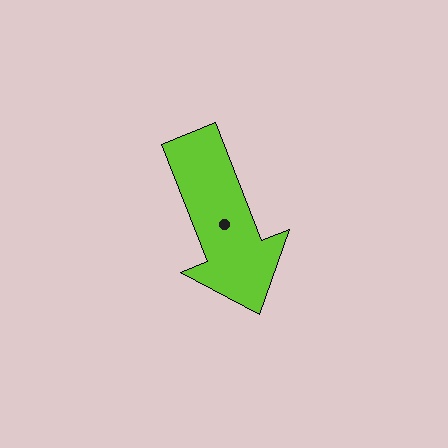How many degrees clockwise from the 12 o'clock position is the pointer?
Approximately 158 degrees.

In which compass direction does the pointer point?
South.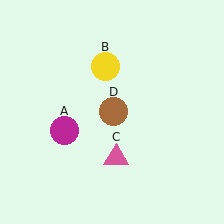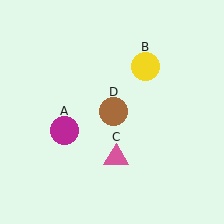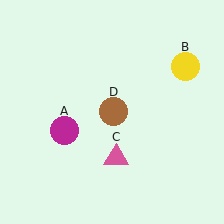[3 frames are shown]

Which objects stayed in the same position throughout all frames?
Magenta circle (object A) and pink triangle (object C) and brown circle (object D) remained stationary.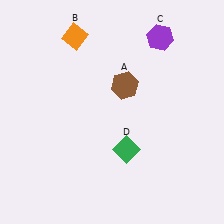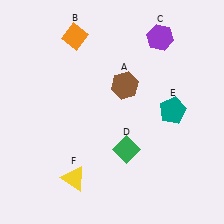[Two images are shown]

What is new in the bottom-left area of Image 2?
A yellow triangle (F) was added in the bottom-left area of Image 2.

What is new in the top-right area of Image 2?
A teal pentagon (E) was added in the top-right area of Image 2.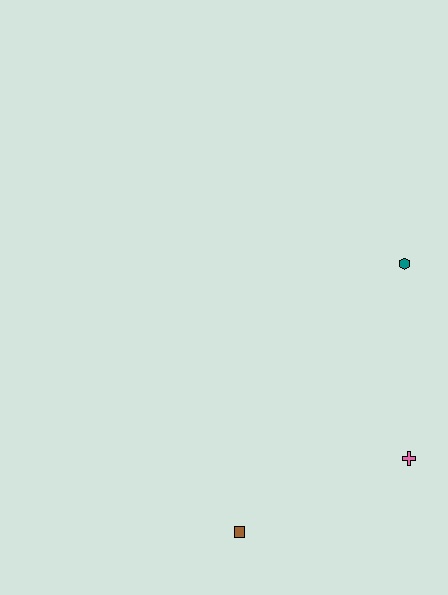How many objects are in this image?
There are 3 objects.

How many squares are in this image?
There is 1 square.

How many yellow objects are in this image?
There are no yellow objects.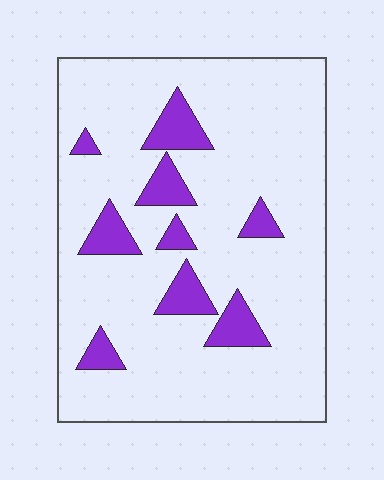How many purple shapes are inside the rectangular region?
9.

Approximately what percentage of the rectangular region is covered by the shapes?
Approximately 15%.